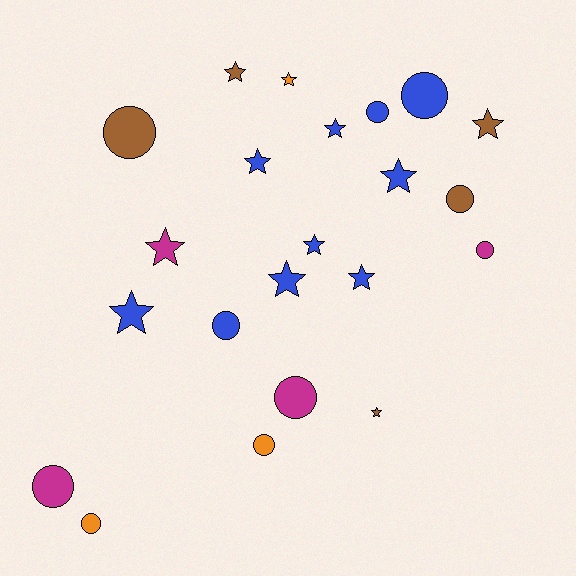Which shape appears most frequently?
Star, with 12 objects.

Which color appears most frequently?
Blue, with 10 objects.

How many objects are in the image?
There are 22 objects.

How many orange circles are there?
There are 2 orange circles.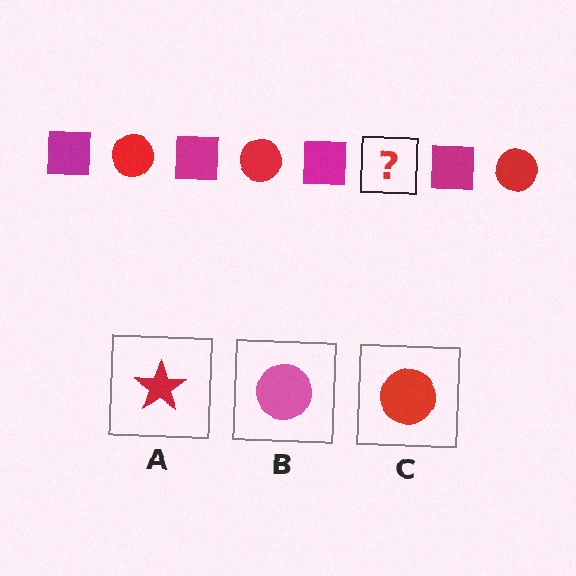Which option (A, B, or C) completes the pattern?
C.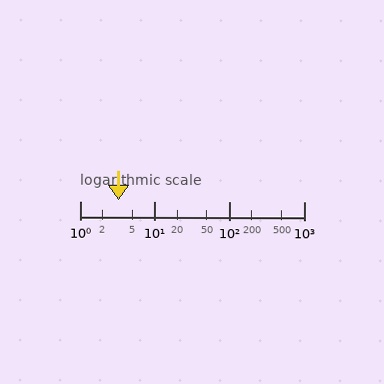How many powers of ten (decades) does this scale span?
The scale spans 3 decades, from 1 to 1000.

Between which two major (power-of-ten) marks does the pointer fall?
The pointer is between 1 and 10.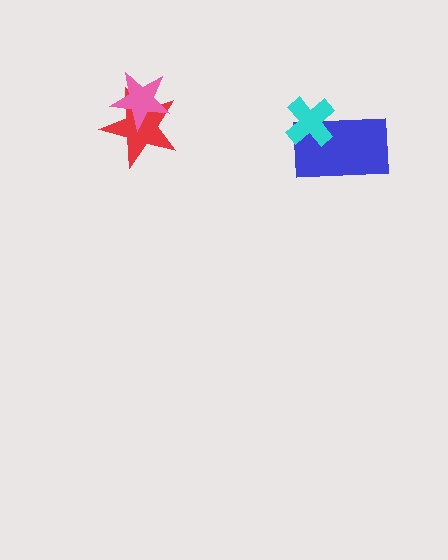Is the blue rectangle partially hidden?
Yes, it is partially covered by another shape.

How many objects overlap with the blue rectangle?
1 object overlaps with the blue rectangle.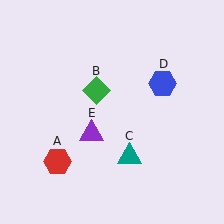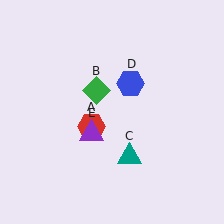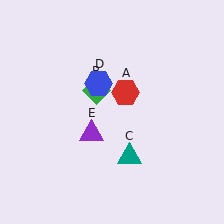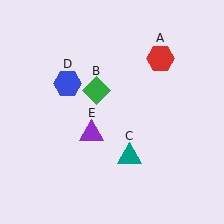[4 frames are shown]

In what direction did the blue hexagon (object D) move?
The blue hexagon (object D) moved left.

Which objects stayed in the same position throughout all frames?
Green diamond (object B) and teal triangle (object C) and purple triangle (object E) remained stationary.